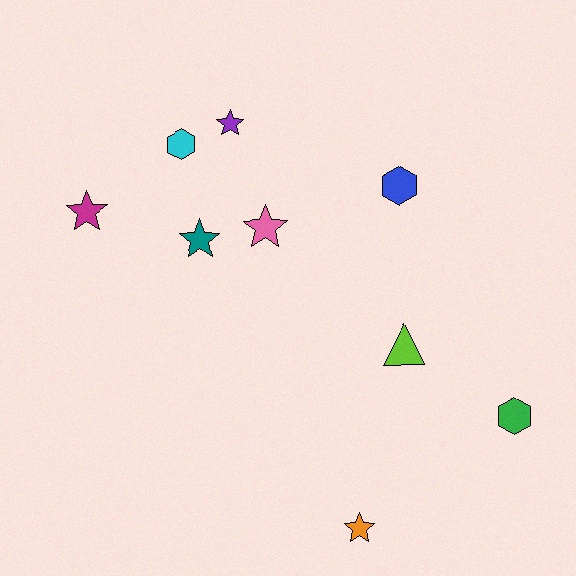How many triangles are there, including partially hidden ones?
There is 1 triangle.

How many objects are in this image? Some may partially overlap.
There are 9 objects.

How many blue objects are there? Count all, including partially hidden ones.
There is 1 blue object.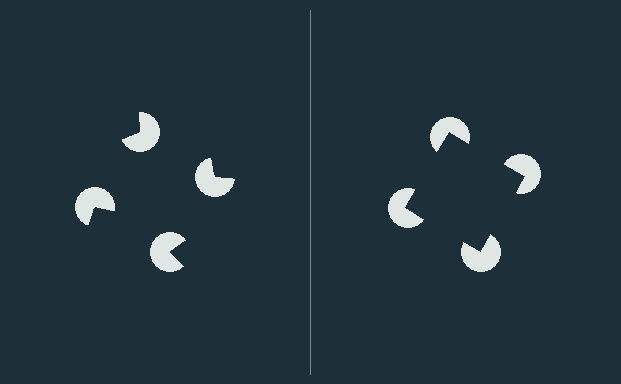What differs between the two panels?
The pac-man discs are positioned identically on both sides; only the wedge orientations differ. On the right they align to a square; on the left they are misaligned.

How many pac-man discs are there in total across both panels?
8 — 4 on each side.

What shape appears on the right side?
An illusory square.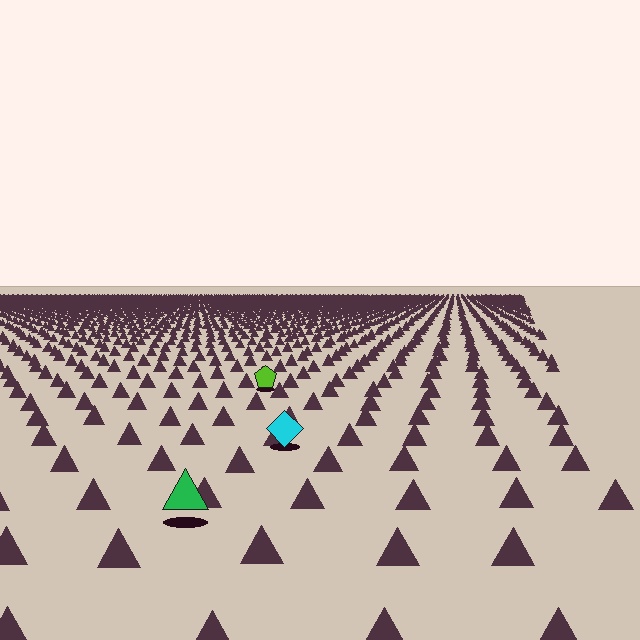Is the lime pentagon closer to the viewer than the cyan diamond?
No. The cyan diamond is closer — you can tell from the texture gradient: the ground texture is coarser near it.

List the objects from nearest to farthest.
From nearest to farthest: the green triangle, the cyan diamond, the lime pentagon.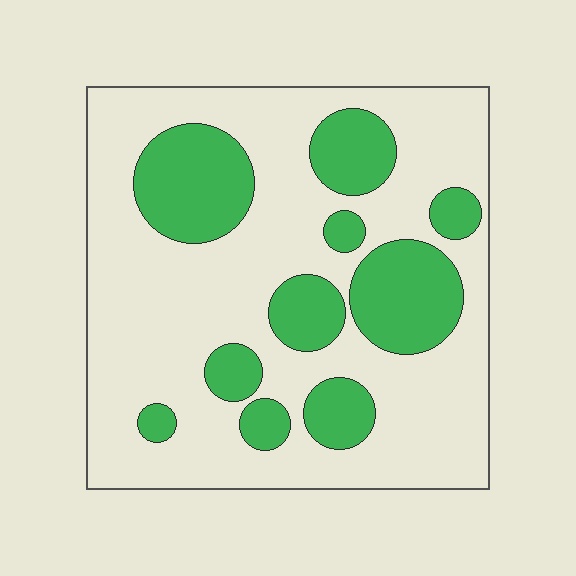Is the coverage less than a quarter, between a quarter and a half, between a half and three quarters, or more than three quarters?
Between a quarter and a half.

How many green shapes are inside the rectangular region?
10.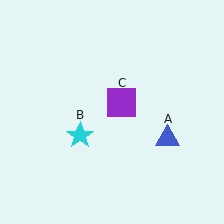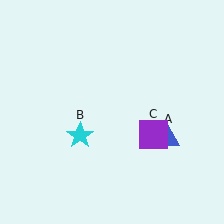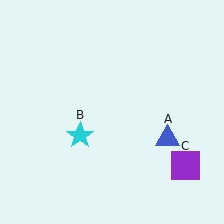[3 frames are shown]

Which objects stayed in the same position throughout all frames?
Blue triangle (object A) and cyan star (object B) remained stationary.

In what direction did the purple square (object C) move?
The purple square (object C) moved down and to the right.